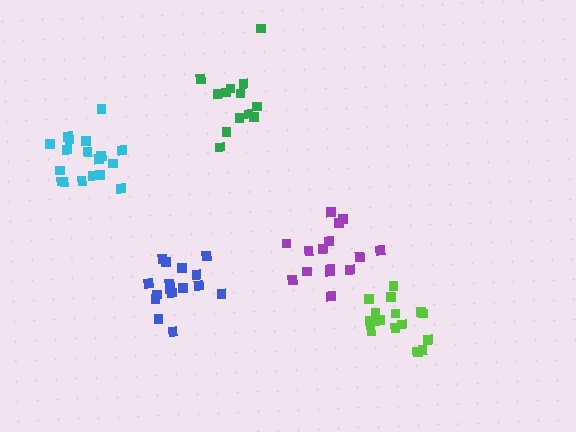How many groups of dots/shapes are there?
There are 5 groups.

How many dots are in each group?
Group 1: 15 dots, Group 2: 16 dots, Group 3: 15 dots, Group 4: 13 dots, Group 5: 18 dots (77 total).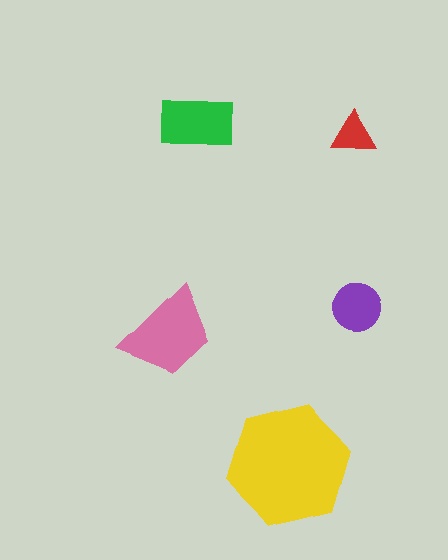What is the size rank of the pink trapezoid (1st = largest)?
2nd.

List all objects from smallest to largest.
The red triangle, the purple circle, the green rectangle, the pink trapezoid, the yellow hexagon.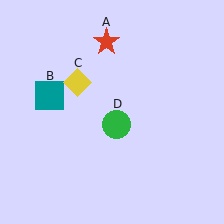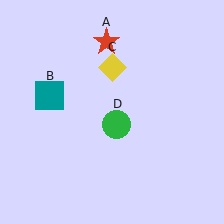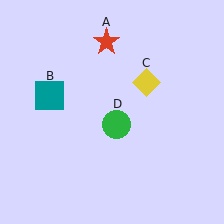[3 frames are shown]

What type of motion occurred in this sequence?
The yellow diamond (object C) rotated clockwise around the center of the scene.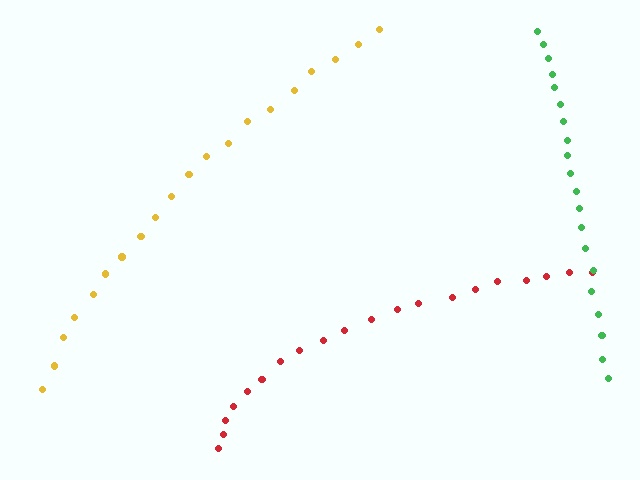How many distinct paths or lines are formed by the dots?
There are 3 distinct paths.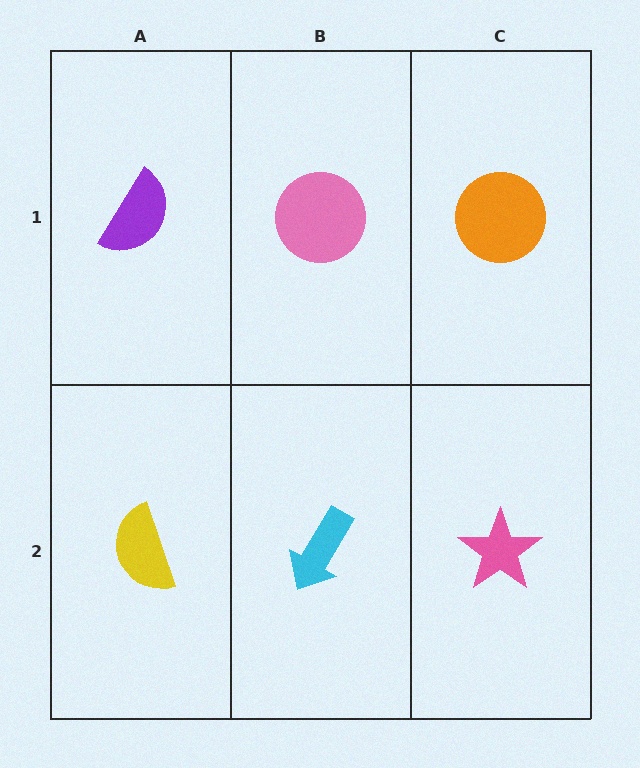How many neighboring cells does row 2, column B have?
3.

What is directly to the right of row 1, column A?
A pink circle.